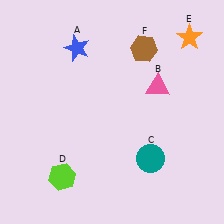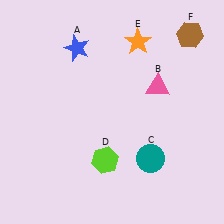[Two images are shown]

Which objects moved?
The objects that moved are: the lime hexagon (D), the orange star (E), the brown hexagon (F).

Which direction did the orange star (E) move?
The orange star (E) moved left.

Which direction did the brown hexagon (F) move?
The brown hexagon (F) moved right.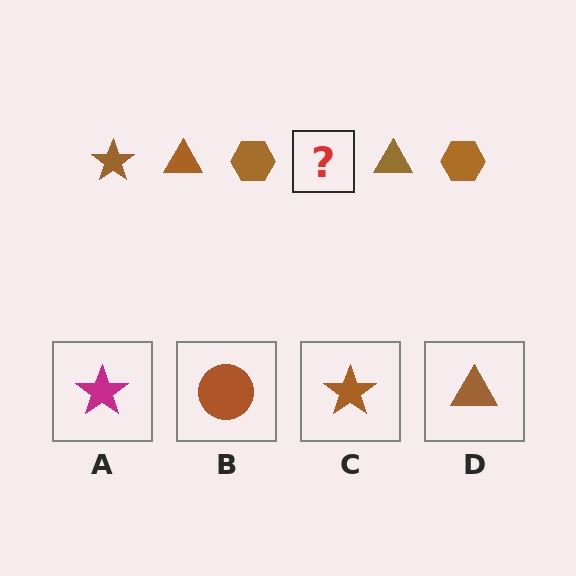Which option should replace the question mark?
Option C.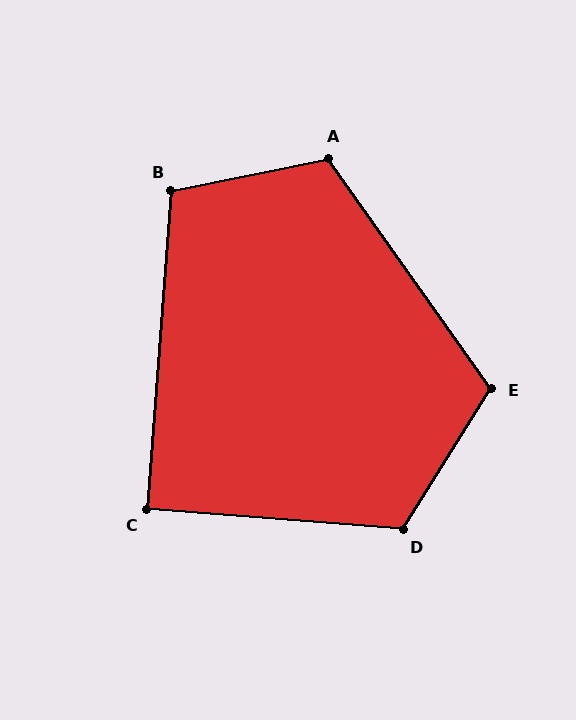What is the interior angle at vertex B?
Approximately 106 degrees (obtuse).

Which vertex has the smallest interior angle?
C, at approximately 90 degrees.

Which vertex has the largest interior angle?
D, at approximately 117 degrees.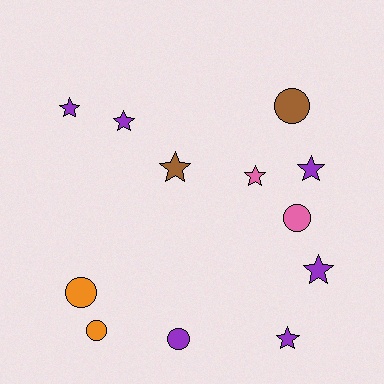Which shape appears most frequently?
Star, with 7 objects.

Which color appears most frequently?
Purple, with 6 objects.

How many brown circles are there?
There is 1 brown circle.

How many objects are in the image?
There are 12 objects.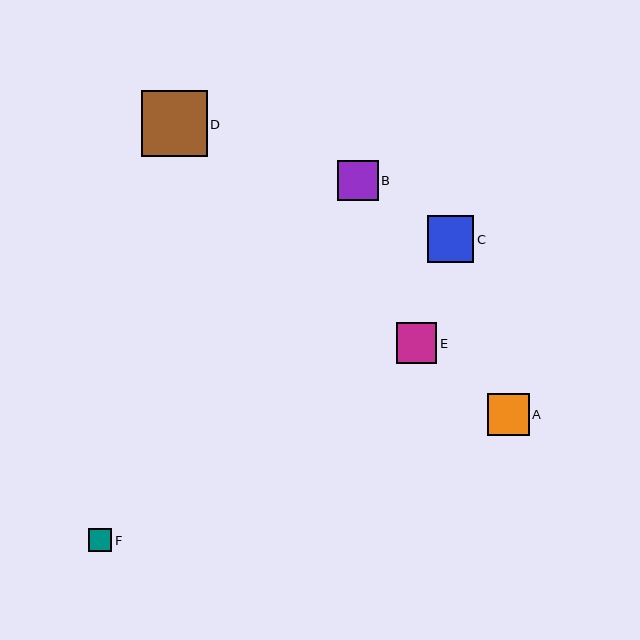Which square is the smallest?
Square F is the smallest with a size of approximately 23 pixels.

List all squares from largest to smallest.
From largest to smallest: D, C, A, B, E, F.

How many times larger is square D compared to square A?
Square D is approximately 1.6 times the size of square A.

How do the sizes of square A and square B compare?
Square A and square B are approximately the same size.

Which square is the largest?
Square D is the largest with a size of approximately 66 pixels.